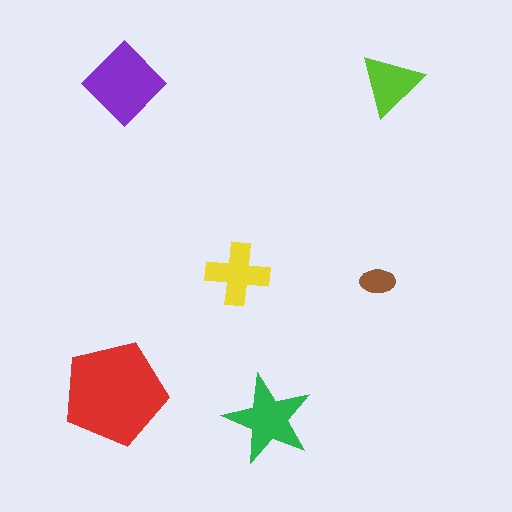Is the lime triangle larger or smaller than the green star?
Smaller.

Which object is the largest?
The red pentagon.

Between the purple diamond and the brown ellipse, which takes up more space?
The purple diamond.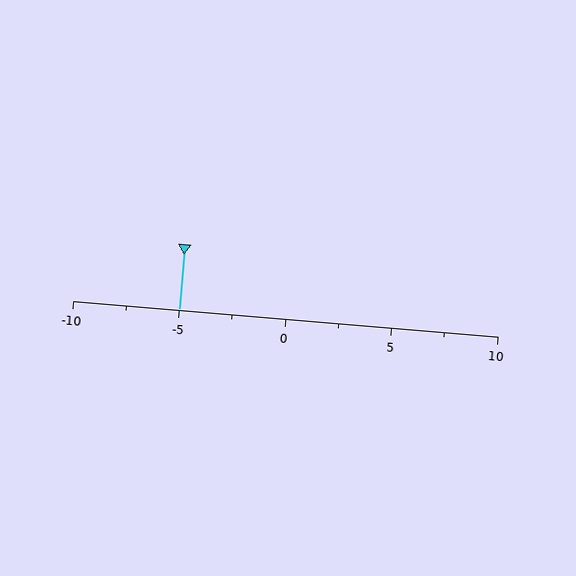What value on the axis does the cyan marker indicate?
The marker indicates approximately -5.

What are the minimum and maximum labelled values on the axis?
The axis runs from -10 to 10.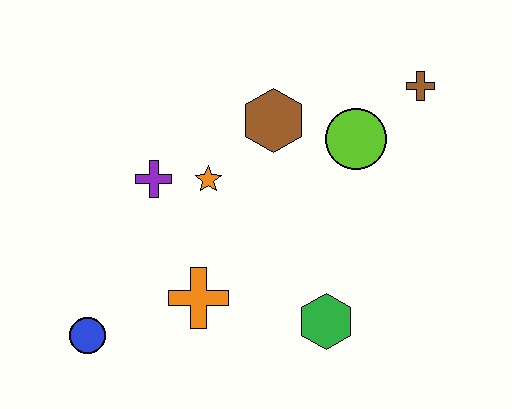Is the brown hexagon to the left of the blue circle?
No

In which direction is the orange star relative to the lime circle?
The orange star is to the left of the lime circle.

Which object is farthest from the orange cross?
The brown cross is farthest from the orange cross.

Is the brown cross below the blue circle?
No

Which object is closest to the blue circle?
The orange cross is closest to the blue circle.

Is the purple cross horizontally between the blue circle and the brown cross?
Yes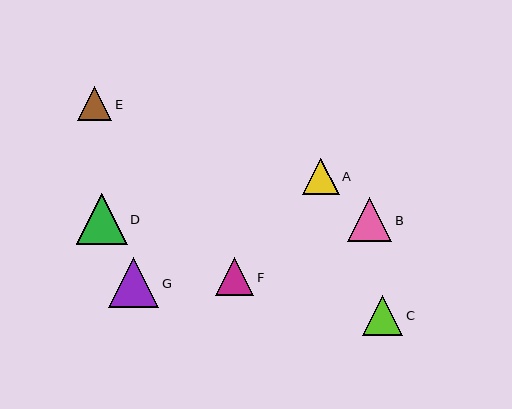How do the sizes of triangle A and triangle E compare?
Triangle A and triangle E are approximately the same size.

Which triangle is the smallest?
Triangle E is the smallest with a size of approximately 34 pixels.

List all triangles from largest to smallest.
From largest to smallest: D, G, B, C, F, A, E.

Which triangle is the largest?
Triangle D is the largest with a size of approximately 51 pixels.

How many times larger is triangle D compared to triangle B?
Triangle D is approximately 1.1 times the size of triangle B.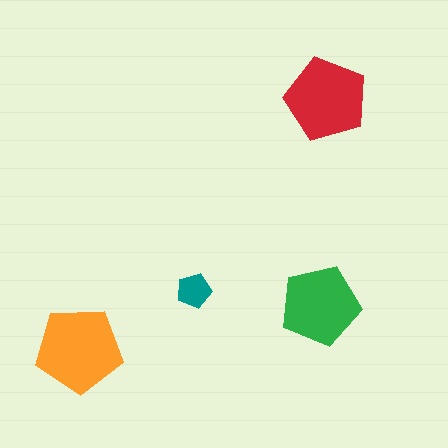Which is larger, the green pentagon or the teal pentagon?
The green one.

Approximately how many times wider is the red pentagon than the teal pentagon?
About 2.5 times wider.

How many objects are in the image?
There are 4 objects in the image.